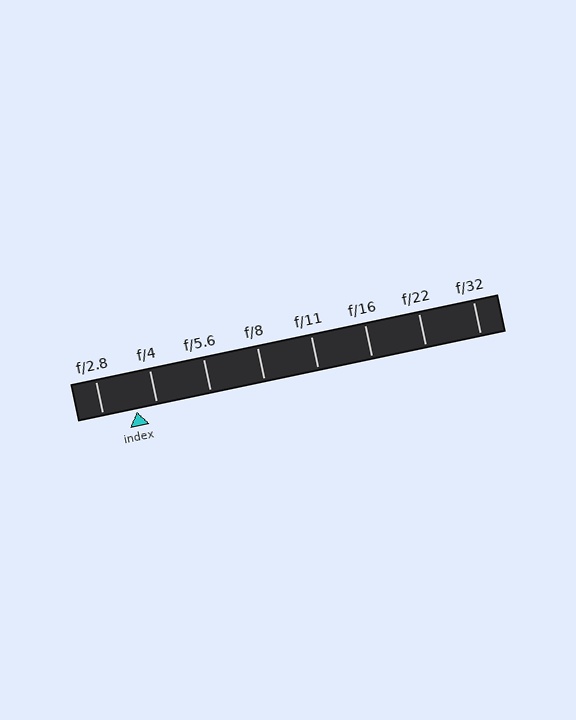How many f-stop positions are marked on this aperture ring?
There are 8 f-stop positions marked.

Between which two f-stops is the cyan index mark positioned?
The index mark is between f/2.8 and f/4.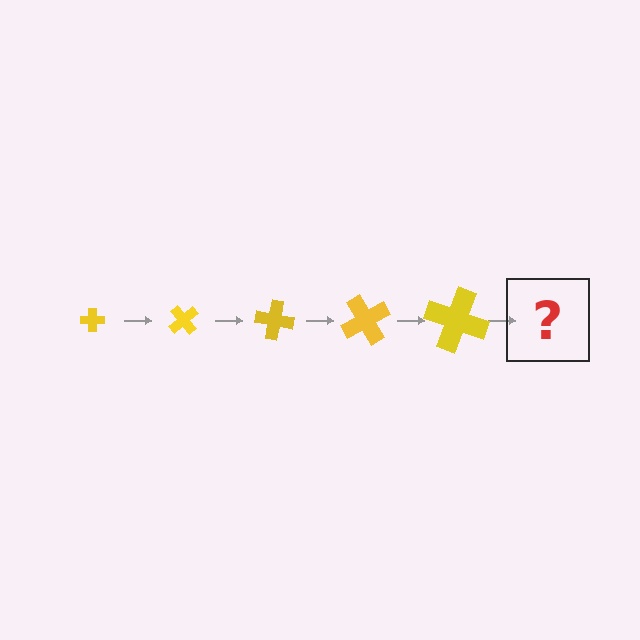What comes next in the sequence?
The next element should be a cross, larger than the previous one and rotated 250 degrees from the start.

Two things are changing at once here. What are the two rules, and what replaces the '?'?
The two rules are that the cross grows larger each step and it rotates 50 degrees each step. The '?' should be a cross, larger than the previous one and rotated 250 degrees from the start.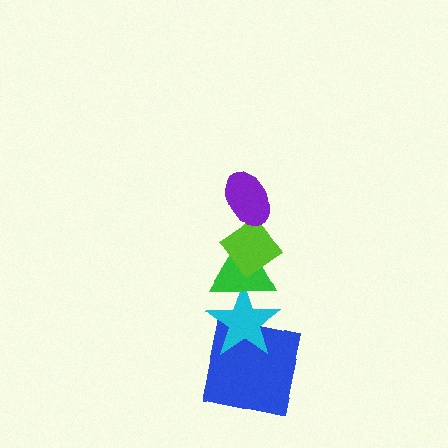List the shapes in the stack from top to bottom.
From top to bottom: the purple ellipse, the lime diamond, the green triangle, the cyan star, the blue square.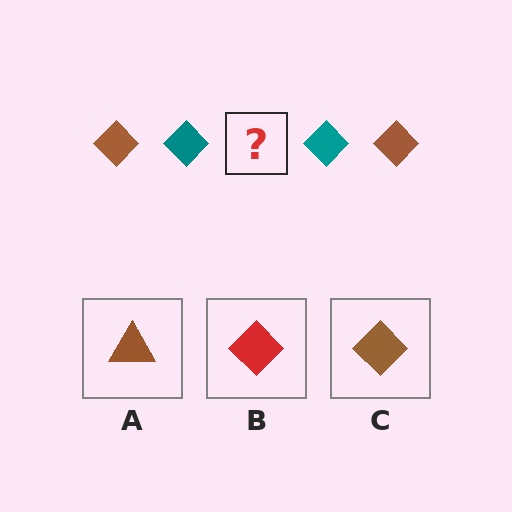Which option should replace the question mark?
Option C.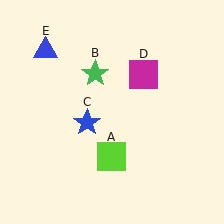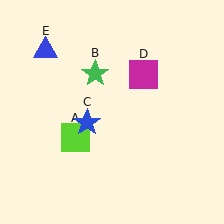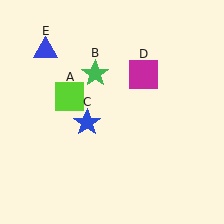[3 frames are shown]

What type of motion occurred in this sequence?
The lime square (object A) rotated clockwise around the center of the scene.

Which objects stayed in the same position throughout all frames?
Green star (object B) and blue star (object C) and magenta square (object D) and blue triangle (object E) remained stationary.